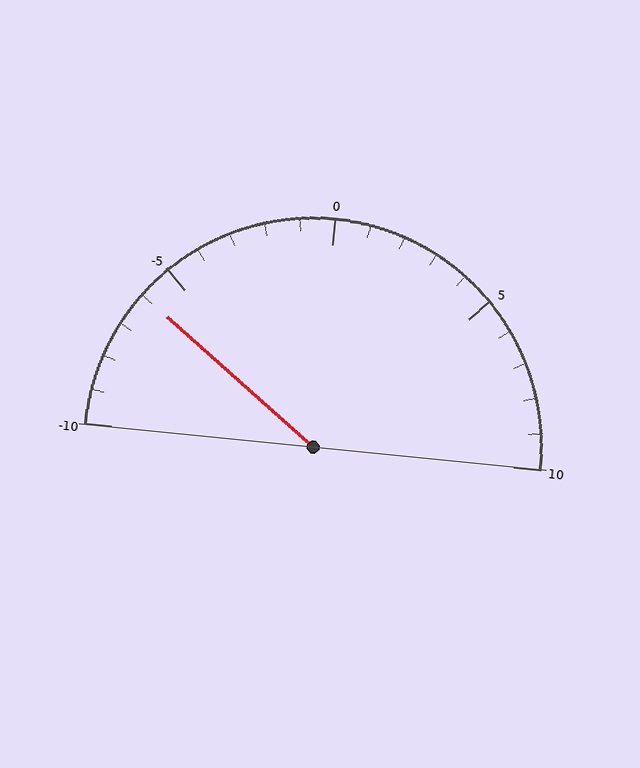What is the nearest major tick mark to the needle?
The nearest major tick mark is -5.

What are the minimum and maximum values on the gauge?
The gauge ranges from -10 to 10.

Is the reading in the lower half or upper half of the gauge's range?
The reading is in the lower half of the range (-10 to 10).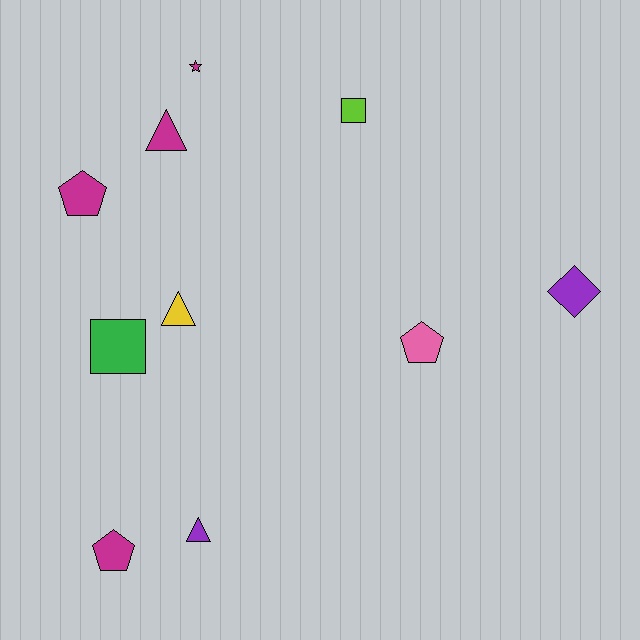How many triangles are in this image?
There are 3 triangles.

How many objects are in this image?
There are 10 objects.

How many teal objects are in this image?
There are no teal objects.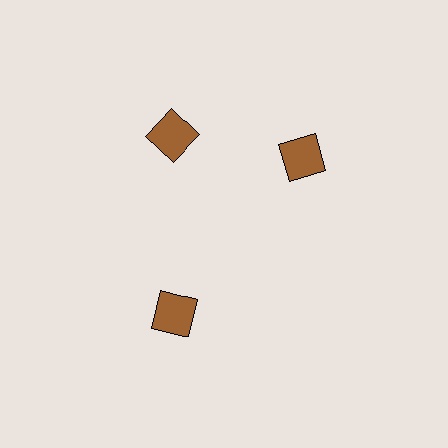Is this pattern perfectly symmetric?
No. The 3 brown squares are arranged in a ring, but one element near the 3 o'clock position is rotated out of alignment along the ring, breaking the 3-fold rotational symmetry.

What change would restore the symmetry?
The symmetry would be restored by rotating it back into even spacing with its neighbors so that all 3 squares sit at equal angles and equal distance from the center.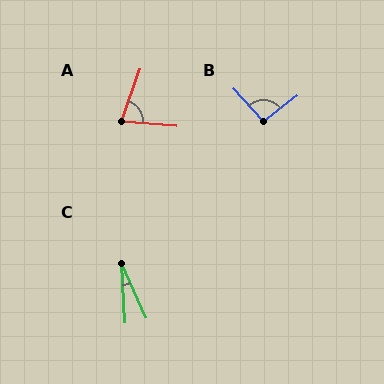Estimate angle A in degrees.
Approximately 75 degrees.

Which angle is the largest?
B, at approximately 94 degrees.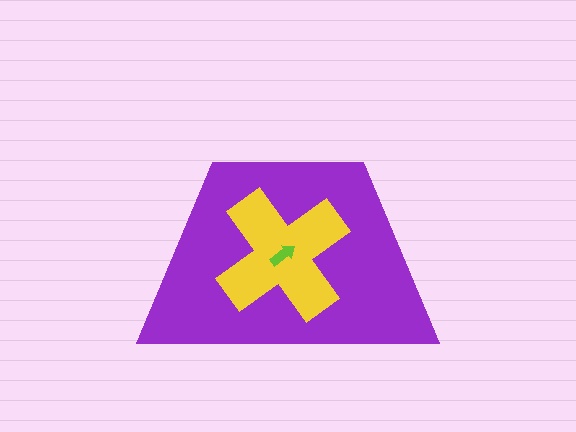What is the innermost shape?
The lime arrow.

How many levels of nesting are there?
3.